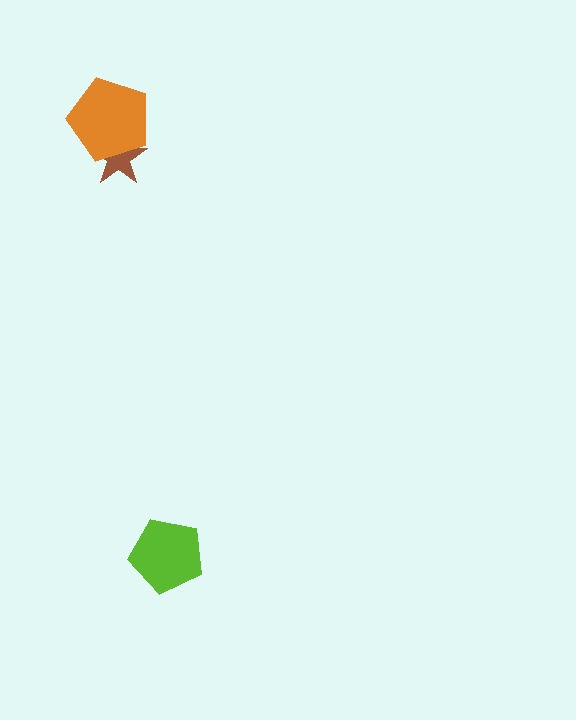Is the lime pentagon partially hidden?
No, no other shape covers it.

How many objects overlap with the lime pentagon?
0 objects overlap with the lime pentagon.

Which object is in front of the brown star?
The orange pentagon is in front of the brown star.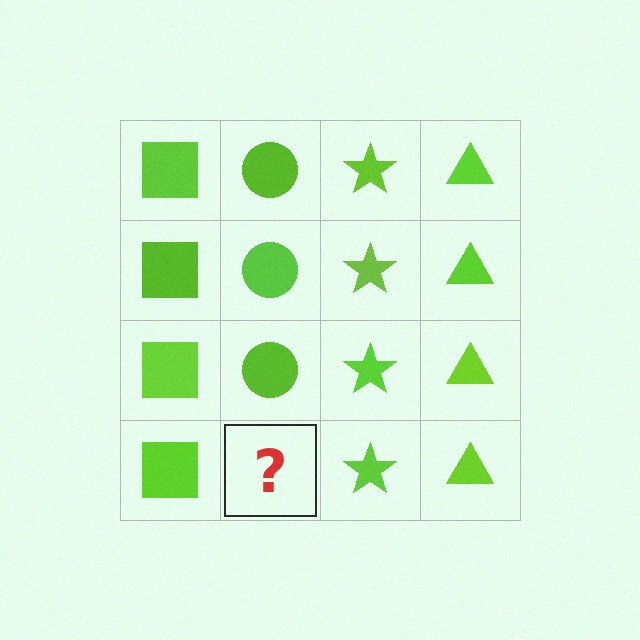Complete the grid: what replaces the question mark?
The question mark should be replaced with a lime circle.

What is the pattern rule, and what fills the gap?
The rule is that each column has a consistent shape. The gap should be filled with a lime circle.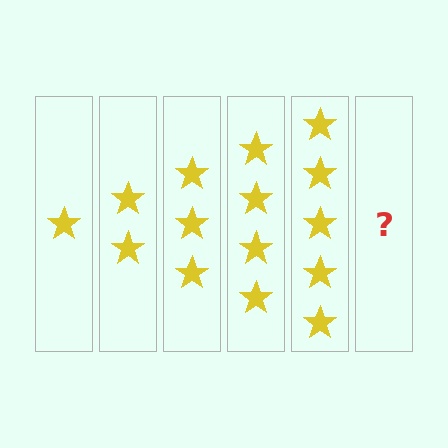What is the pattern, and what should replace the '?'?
The pattern is that each step adds one more star. The '?' should be 6 stars.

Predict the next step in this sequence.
The next step is 6 stars.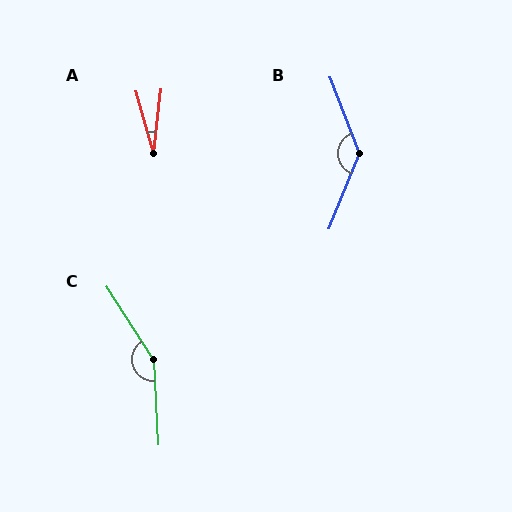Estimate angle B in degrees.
Approximately 137 degrees.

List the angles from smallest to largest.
A (22°), B (137°), C (150°).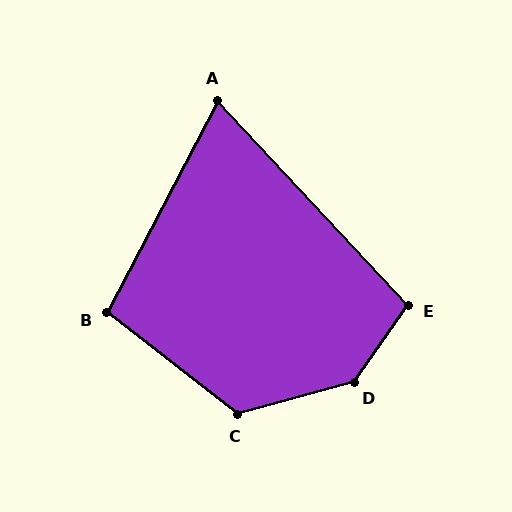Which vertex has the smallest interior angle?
A, at approximately 71 degrees.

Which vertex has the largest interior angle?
D, at approximately 141 degrees.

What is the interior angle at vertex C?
Approximately 126 degrees (obtuse).